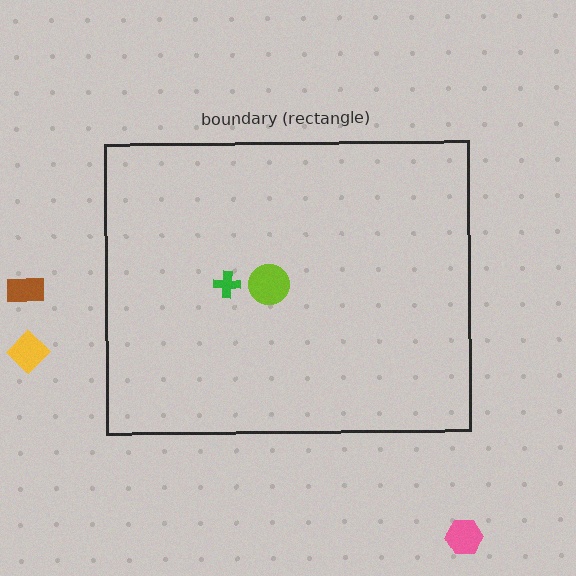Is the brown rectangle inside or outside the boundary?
Outside.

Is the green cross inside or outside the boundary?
Inside.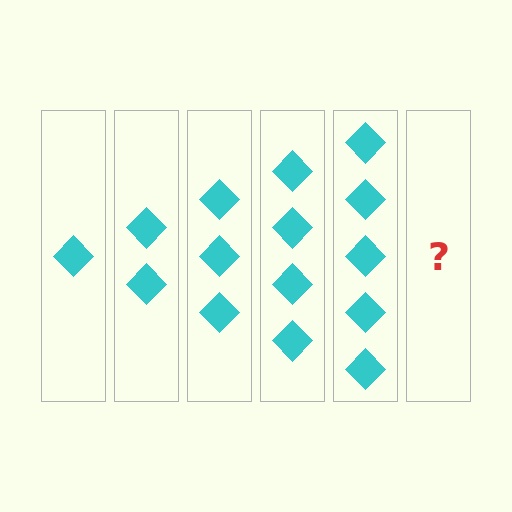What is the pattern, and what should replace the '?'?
The pattern is that each step adds one more diamond. The '?' should be 6 diamonds.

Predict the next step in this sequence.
The next step is 6 diamonds.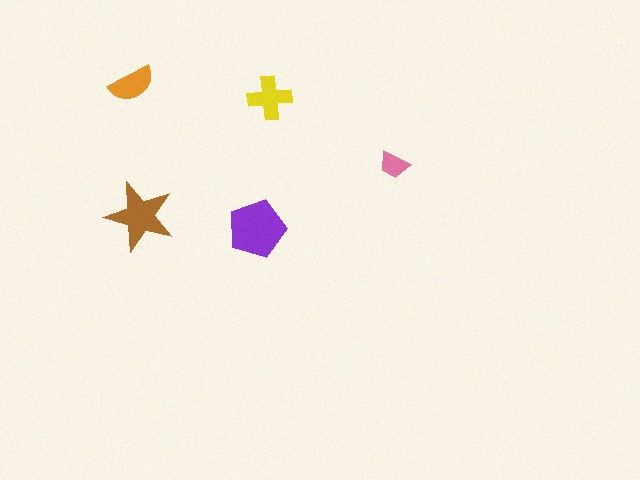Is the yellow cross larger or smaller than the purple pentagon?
Smaller.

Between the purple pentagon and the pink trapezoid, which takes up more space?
The purple pentagon.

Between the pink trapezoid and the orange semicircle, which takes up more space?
The orange semicircle.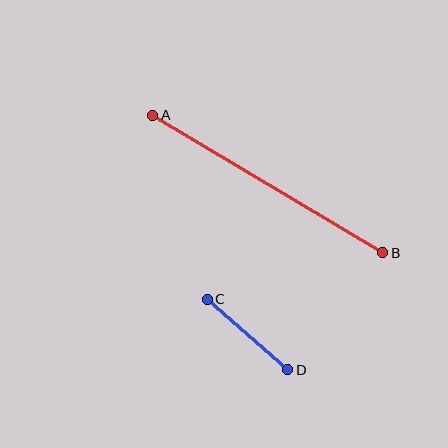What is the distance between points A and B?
The distance is approximately 268 pixels.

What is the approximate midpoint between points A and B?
The midpoint is at approximately (268, 184) pixels.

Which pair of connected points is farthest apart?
Points A and B are farthest apart.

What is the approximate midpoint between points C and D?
The midpoint is at approximately (247, 335) pixels.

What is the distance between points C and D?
The distance is approximately 107 pixels.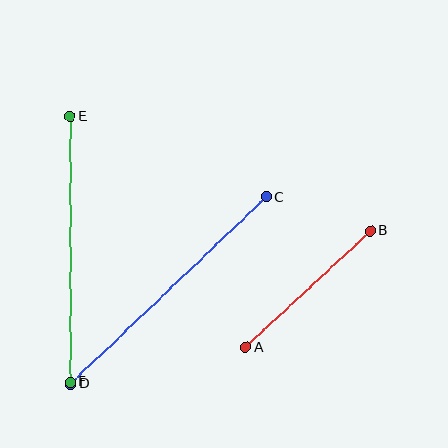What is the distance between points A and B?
The distance is approximately 171 pixels.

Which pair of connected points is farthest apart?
Points C and D are farthest apart.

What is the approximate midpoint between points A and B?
The midpoint is at approximately (308, 289) pixels.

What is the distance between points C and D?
The distance is approximately 271 pixels.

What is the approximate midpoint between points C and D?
The midpoint is at approximately (169, 290) pixels.